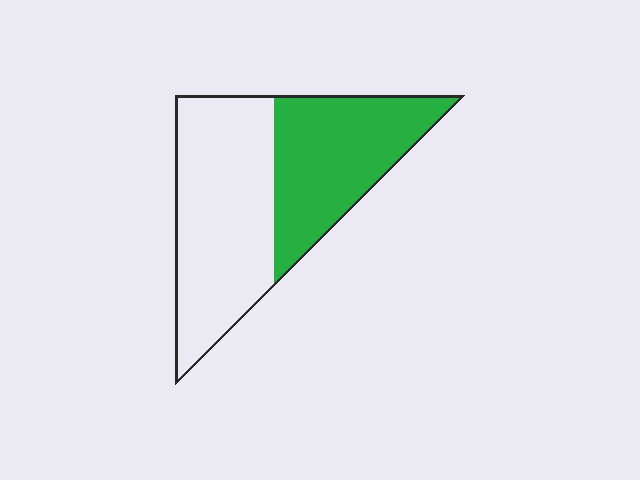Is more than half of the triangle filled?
No.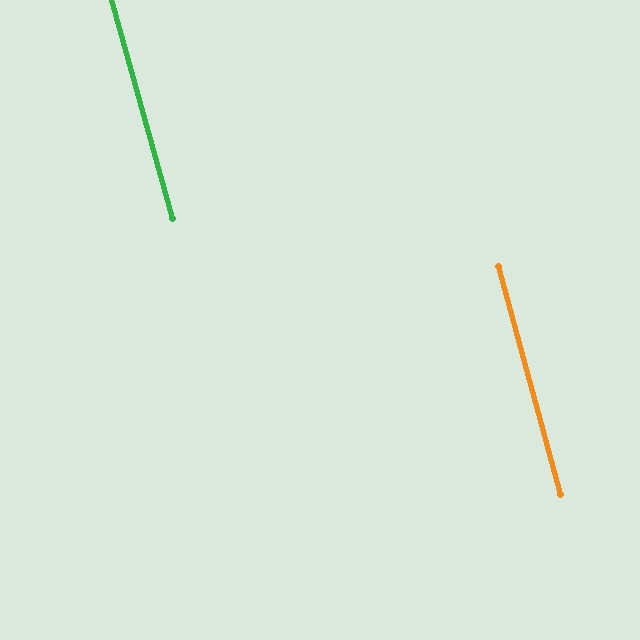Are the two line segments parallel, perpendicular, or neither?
Parallel — their directions differ by only 0.0°.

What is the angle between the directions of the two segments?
Approximately 0 degrees.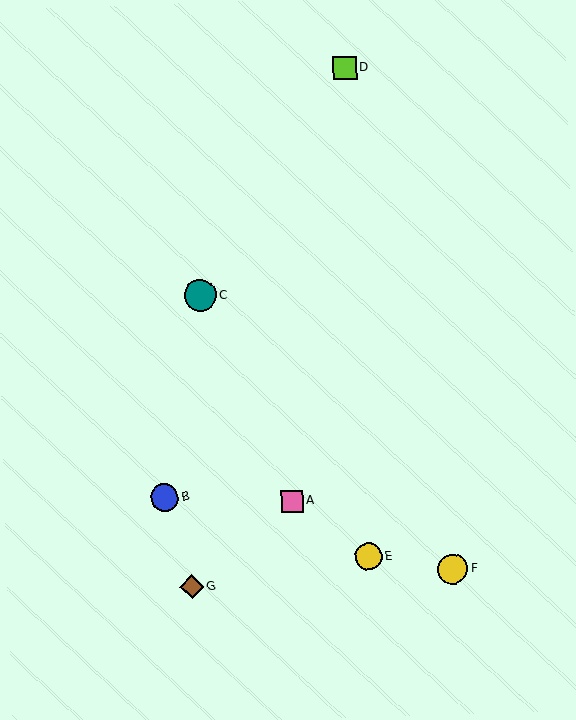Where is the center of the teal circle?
The center of the teal circle is at (200, 296).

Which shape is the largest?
The teal circle (labeled C) is the largest.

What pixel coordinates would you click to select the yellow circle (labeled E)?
Click at (368, 556) to select the yellow circle E.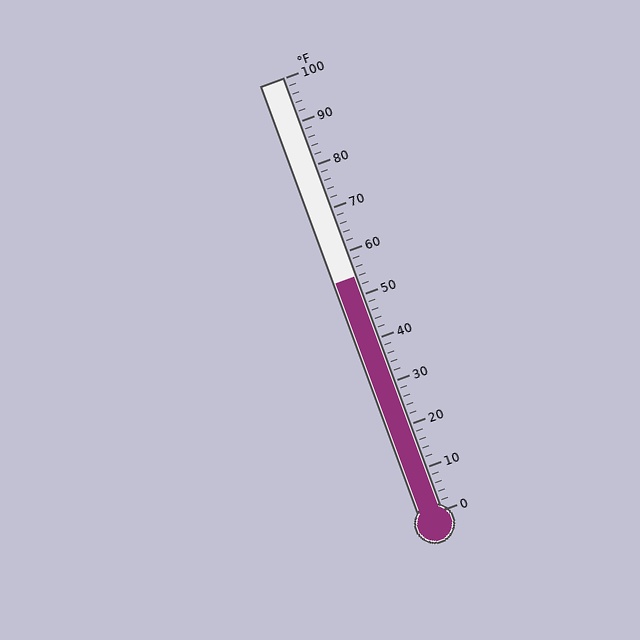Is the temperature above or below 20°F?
The temperature is above 20°F.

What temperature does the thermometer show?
The thermometer shows approximately 54°F.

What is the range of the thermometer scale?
The thermometer scale ranges from 0°F to 100°F.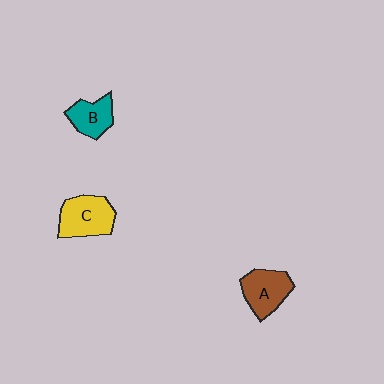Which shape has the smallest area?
Shape B (teal).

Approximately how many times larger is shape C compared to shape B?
Approximately 1.4 times.